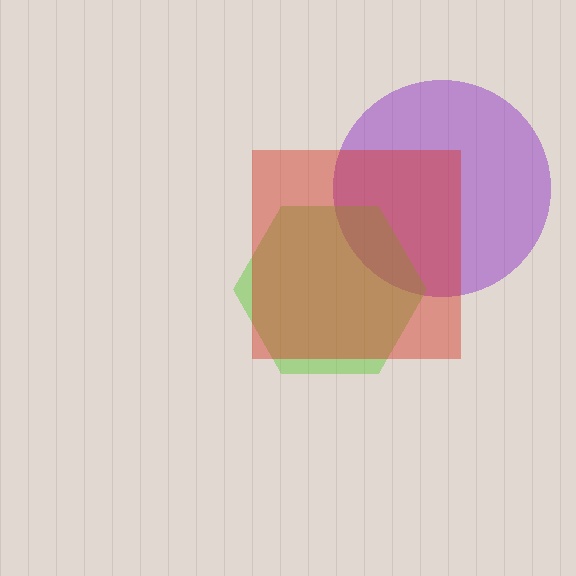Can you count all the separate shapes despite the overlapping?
Yes, there are 3 separate shapes.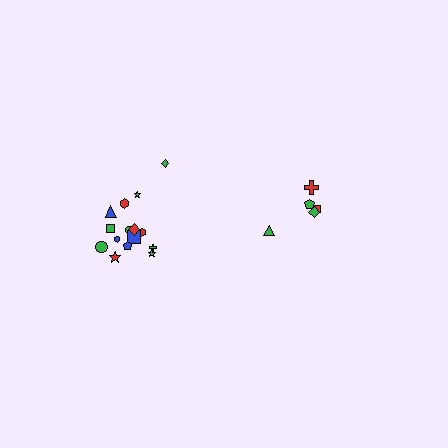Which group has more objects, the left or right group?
The left group.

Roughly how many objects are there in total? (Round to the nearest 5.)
Roughly 20 objects in total.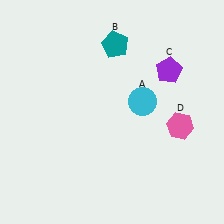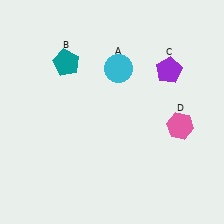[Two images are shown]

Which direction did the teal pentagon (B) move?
The teal pentagon (B) moved left.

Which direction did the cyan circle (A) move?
The cyan circle (A) moved up.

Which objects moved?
The objects that moved are: the cyan circle (A), the teal pentagon (B).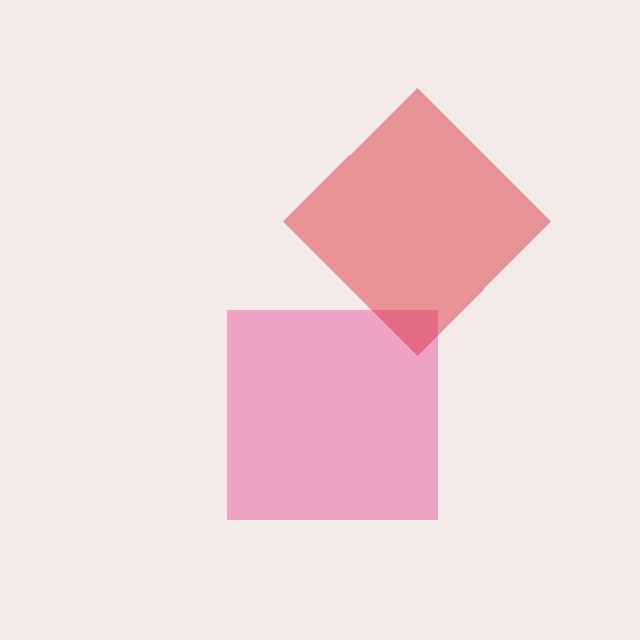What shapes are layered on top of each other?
The layered shapes are: a pink square, a red diamond.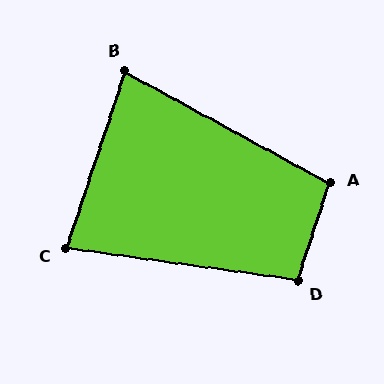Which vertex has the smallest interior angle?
C, at approximately 79 degrees.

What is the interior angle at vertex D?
Approximately 100 degrees (obtuse).